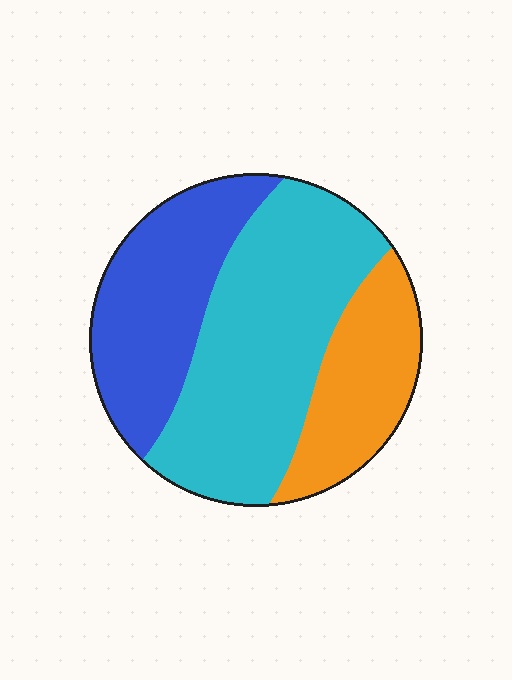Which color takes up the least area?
Orange, at roughly 20%.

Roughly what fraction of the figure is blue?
Blue covers 30% of the figure.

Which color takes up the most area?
Cyan, at roughly 50%.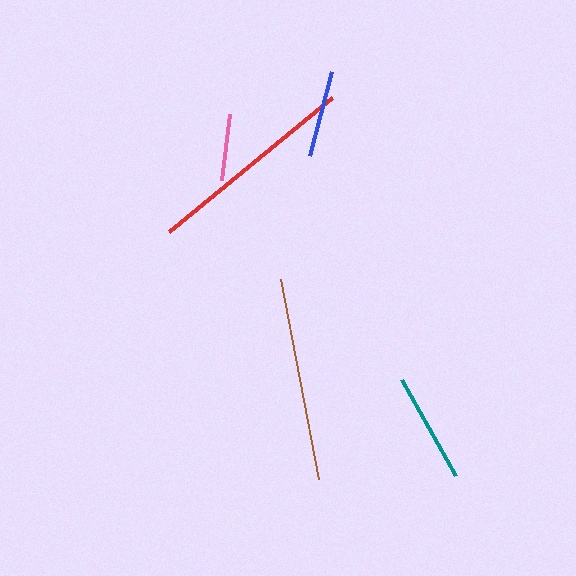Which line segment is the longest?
The red line is the longest at approximately 211 pixels.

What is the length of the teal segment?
The teal segment is approximately 111 pixels long.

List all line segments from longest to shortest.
From longest to shortest: red, brown, teal, blue, pink.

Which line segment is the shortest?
The pink line is the shortest at approximately 66 pixels.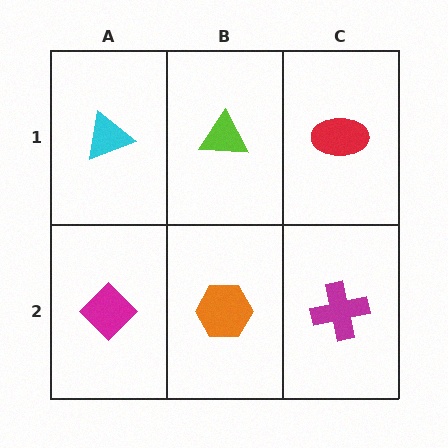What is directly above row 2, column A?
A cyan triangle.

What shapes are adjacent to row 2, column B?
A lime triangle (row 1, column B), a magenta diamond (row 2, column A), a magenta cross (row 2, column C).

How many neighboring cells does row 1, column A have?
2.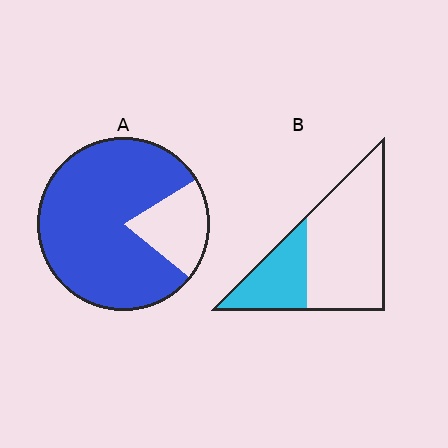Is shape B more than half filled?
No.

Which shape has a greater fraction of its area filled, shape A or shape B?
Shape A.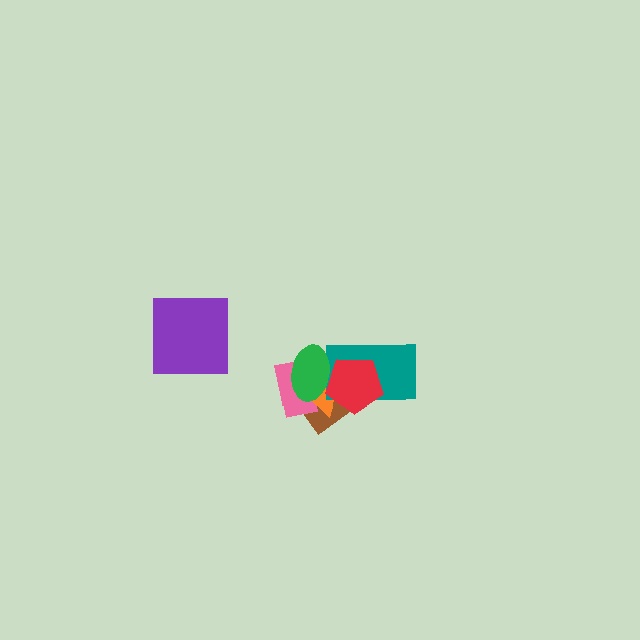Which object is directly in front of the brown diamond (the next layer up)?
The pink rectangle is directly in front of the brown diamond.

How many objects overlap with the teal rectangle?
4 objects overlap with the teal rectangle.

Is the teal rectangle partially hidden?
Yes, it is partially covered by another shape.